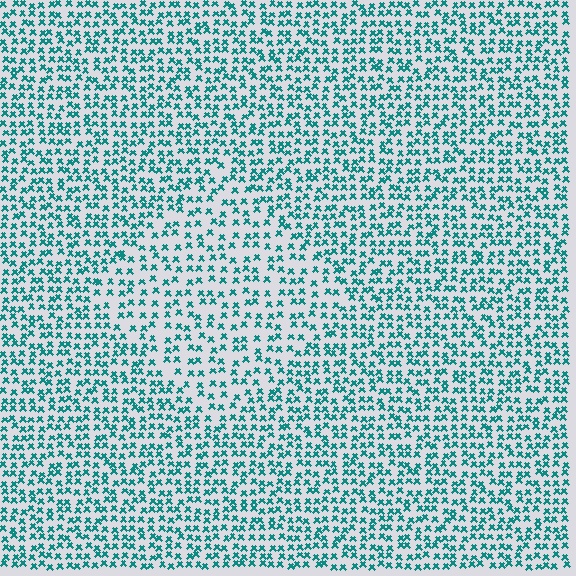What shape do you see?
I see a diamond.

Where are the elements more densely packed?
The elements are more densely packed outside the diamond boundary.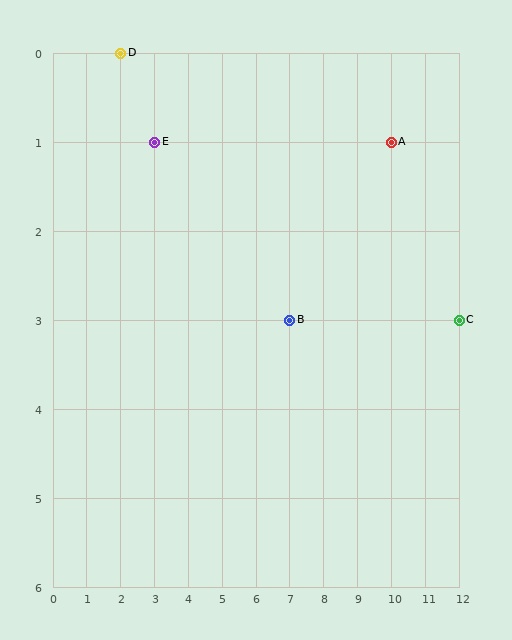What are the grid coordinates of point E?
Point E is at grid coordinates (3, 1).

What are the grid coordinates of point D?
Point D is at grid coordinates (2, 0).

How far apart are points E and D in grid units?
Points E and D are 1 column and 1 row apart (about 1.4 grid units diagonally).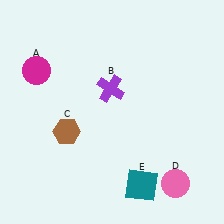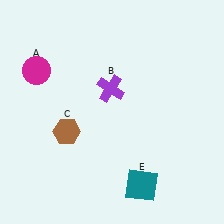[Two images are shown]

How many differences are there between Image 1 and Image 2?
There is 1 difference between the two images.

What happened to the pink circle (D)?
The pink circle (D) was removed in Image 2. It was in the bottom-right area of Image 1.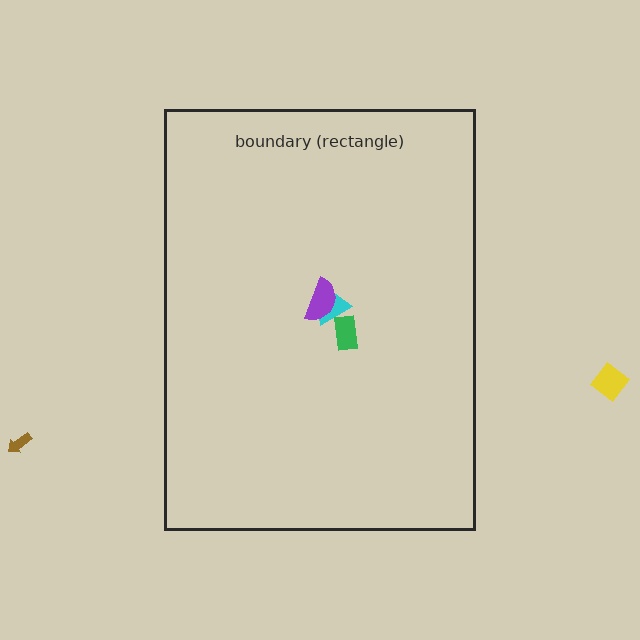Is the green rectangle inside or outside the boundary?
Inside.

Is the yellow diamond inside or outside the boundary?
Outside.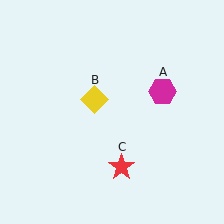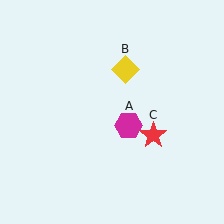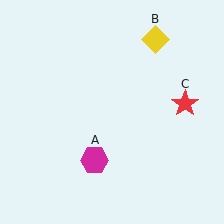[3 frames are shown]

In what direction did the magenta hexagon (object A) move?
The magenta hexagon (object A) moved down and to the left.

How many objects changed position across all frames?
3 objects changed position: magenta hexagon (object A), yellow diamond (object B), red star (object C).